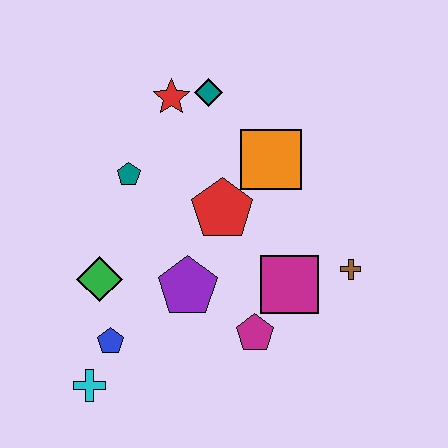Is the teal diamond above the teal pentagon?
Yes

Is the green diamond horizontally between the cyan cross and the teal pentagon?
Yes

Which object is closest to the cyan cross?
The blue pentagon is closest to the cyan cross.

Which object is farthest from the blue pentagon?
The teal diamond is farthest from the blue pentagon.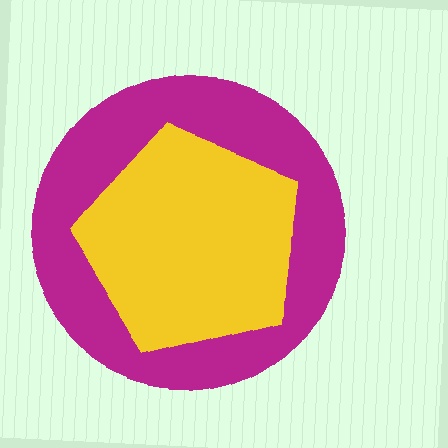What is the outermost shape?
The magenta circle.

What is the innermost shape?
The yellow pentagon.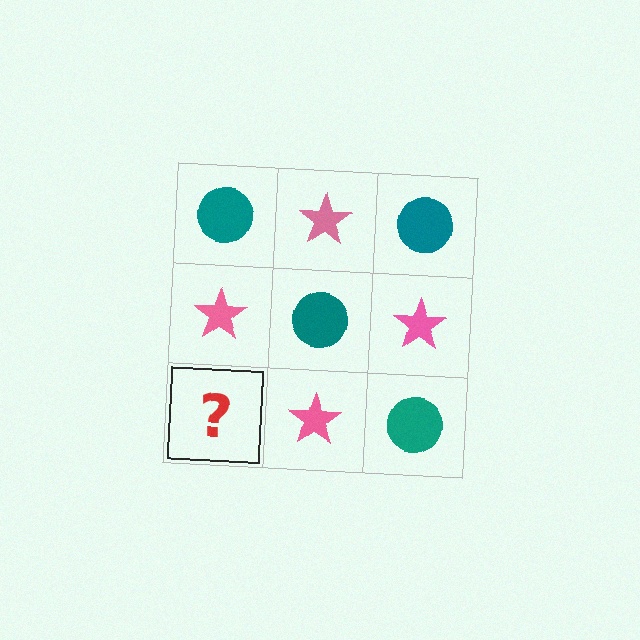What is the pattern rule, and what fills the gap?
The rule is that it alternates teal circle and pink star in a checkerboard pattern. The gap should be filled with a teal circle.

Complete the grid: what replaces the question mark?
The question mark should be replaced with a teal circle.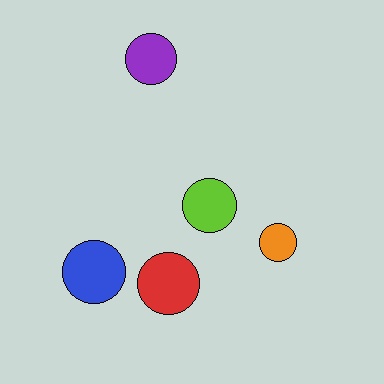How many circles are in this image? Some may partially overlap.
There are 5 circles.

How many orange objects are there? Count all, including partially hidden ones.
There is 1 orange object.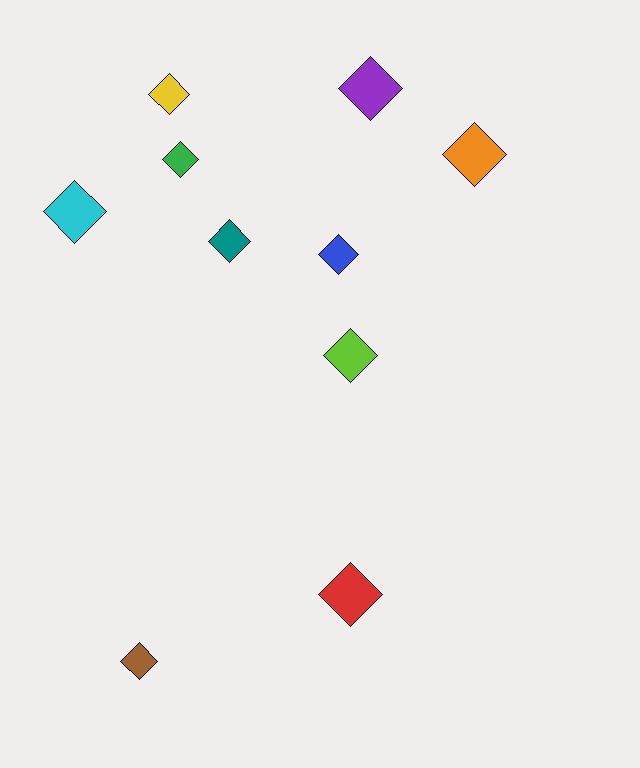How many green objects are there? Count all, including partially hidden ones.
There is 1 green object.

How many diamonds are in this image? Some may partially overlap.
There are 10 diamonds.